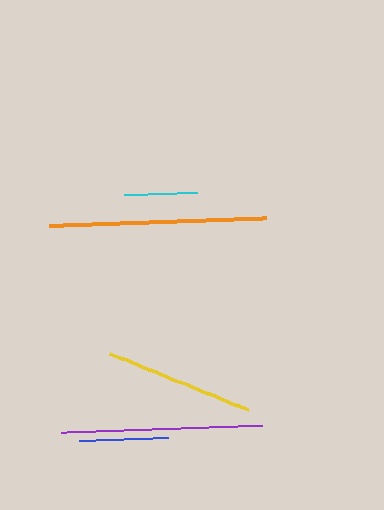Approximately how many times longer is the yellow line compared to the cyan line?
The yellow line is approximately 2.0 times the length of the cyan line.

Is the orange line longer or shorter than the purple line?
The orange line is longer than the purple line.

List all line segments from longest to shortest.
From longest to shortest: orange, purple, yellow, blue, cyan.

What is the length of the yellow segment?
The yellow segment is approximately 149 pixels long.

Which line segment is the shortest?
The cyan line is the shortest at approximately 74 pixels.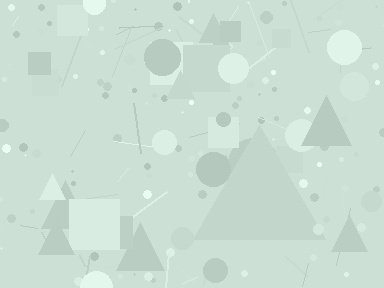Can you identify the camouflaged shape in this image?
The camouflaged shape is a triangle.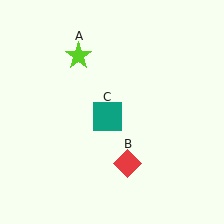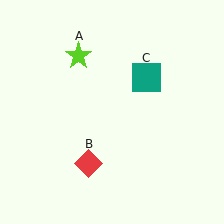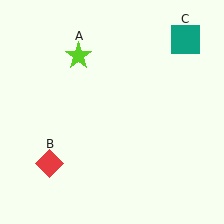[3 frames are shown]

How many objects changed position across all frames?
2 objects changed position: red diamond (object B), teal square (object C).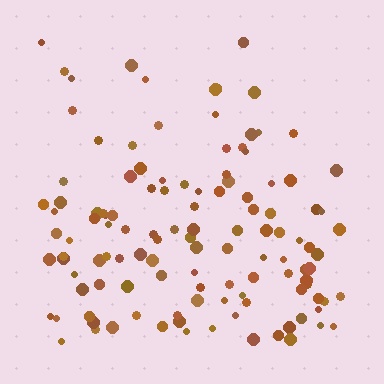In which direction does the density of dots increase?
From top to bottom, with the bottom side densest.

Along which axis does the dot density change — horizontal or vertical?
Vertical.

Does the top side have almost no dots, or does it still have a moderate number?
Still a moderate number, just noticeably fewer than the bottom.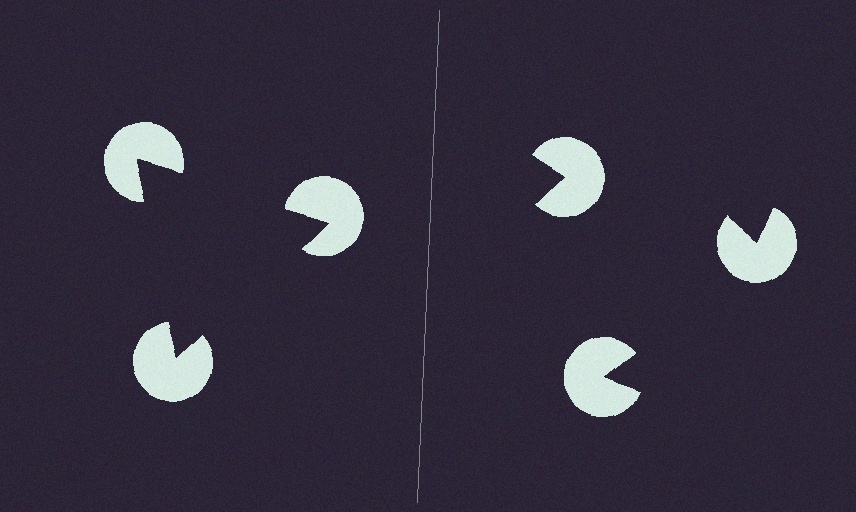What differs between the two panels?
The pac-man discs are positioned identically on both sides; only the wedge orientations differ. On the left they align to a triangle; on the right they are misaligned.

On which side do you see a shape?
An illusory triangle appears on the left side. On the right side the wedge cuts are rotated, so no coherent shape forms.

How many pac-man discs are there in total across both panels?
6 — 3 on each side.